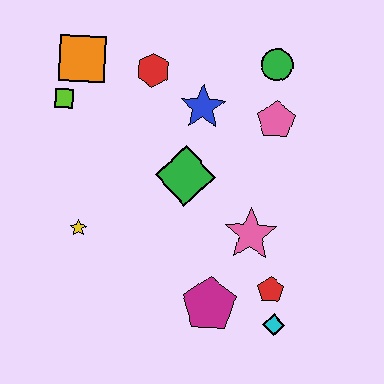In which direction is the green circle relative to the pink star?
The green circle is above the pink star.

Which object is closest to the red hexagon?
The blue star is closest to the red hexagon.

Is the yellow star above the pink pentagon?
No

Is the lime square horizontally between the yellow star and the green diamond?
No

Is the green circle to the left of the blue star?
No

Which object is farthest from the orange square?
The cyan diamond is farthest from the orange square.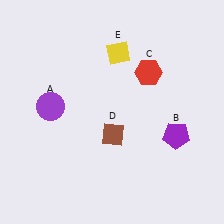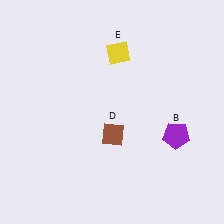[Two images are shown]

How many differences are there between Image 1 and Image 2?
There are 2 differences between the two images.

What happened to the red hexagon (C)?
The red hexagon (C) was removed in Image 2. It was in the top-right area of Image 1.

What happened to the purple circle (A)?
The purple circle (A) was removed in Image 2. It was in the top-left area of Image 1.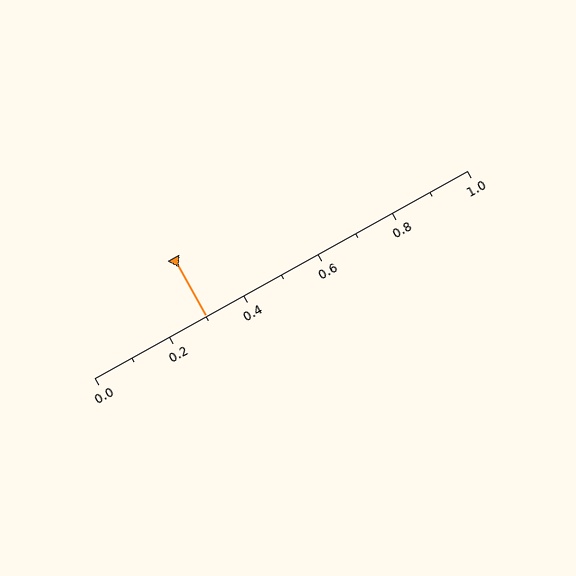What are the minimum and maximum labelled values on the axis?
The axis runs from 0.0 to 1.0.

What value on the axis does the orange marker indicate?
The marker indicates approximately 0.3.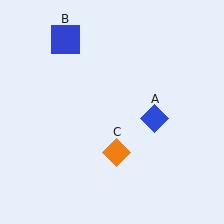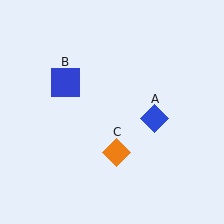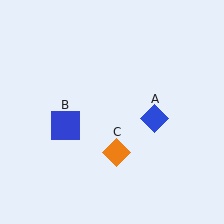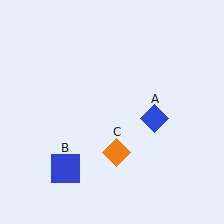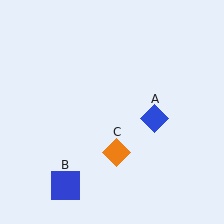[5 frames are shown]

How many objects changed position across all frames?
1 object changed position: blue square (object B).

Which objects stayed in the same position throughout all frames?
Blue diamond (object A) and orange diamond (object C) remained stationary.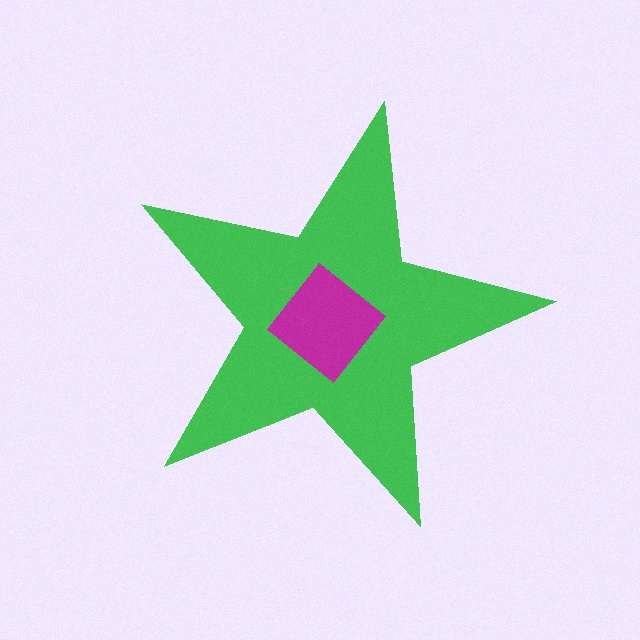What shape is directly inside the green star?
The magenta diamond.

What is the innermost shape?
The magenta diamond.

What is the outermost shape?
The green star.